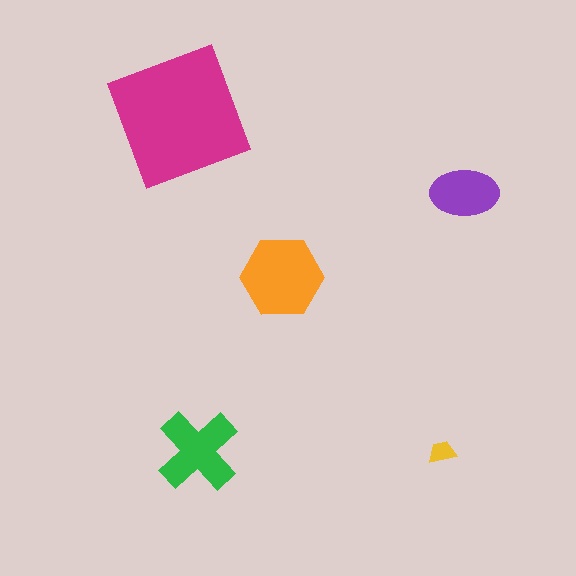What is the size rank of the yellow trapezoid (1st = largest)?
5th.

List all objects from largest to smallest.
The magenta square, the orange hexagon, the green cross, the purple ellipse, the yellow trapezoid.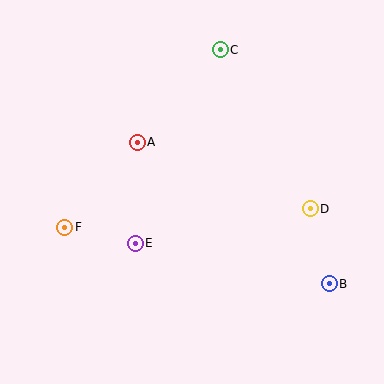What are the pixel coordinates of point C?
Point C is at (220, 50).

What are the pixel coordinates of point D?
Point D is at (310, 209).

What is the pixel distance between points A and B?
The distance between A and B is 239 pixels.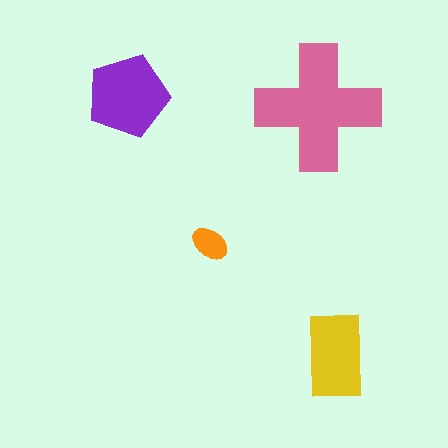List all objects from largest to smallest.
The pink cross, the purple pentagon, the yellow rectangle, the orange ellipse.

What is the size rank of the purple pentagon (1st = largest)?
2nd.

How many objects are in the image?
There are 4 objects in the image.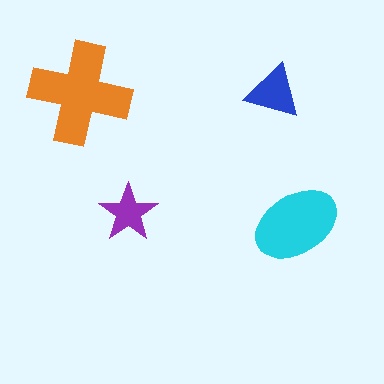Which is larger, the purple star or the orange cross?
The orange cross.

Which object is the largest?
The orange cross.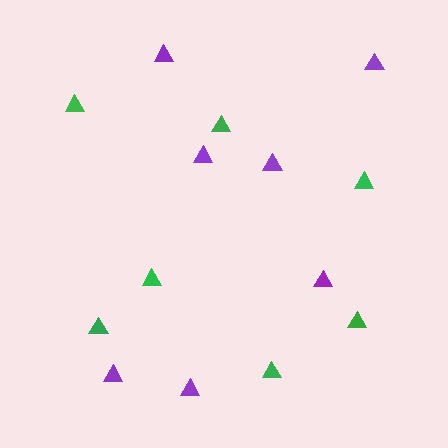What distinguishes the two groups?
There are 2 groups: one group of green triangles (7) and one group of purple triangles (7).